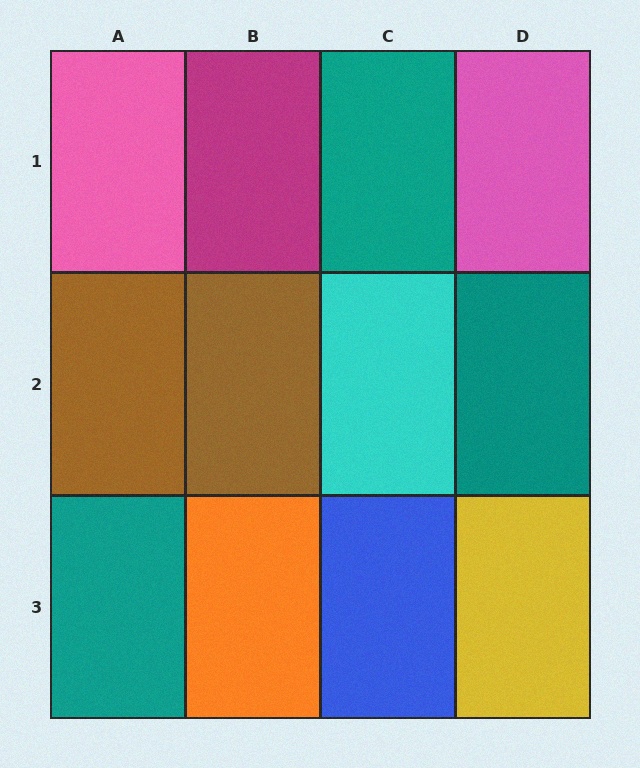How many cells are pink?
2 cells are pink.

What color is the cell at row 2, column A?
Brown.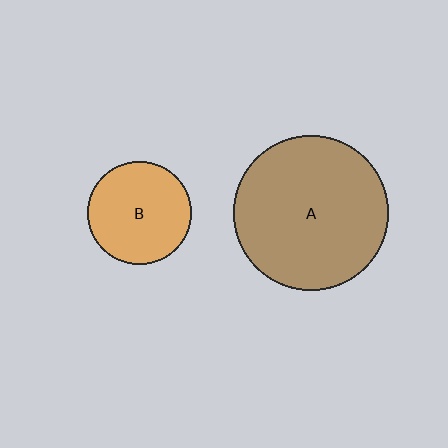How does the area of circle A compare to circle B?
Approximately 2.2 times.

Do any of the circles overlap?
No, none of the circles overlap.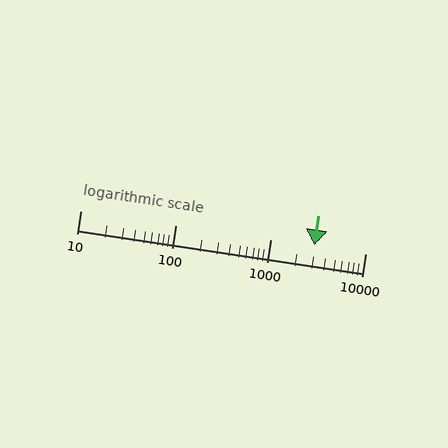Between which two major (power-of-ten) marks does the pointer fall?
The pointer is between 1000 and 10000.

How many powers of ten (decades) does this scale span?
The scale spans 3 decades, from 10 to 10000.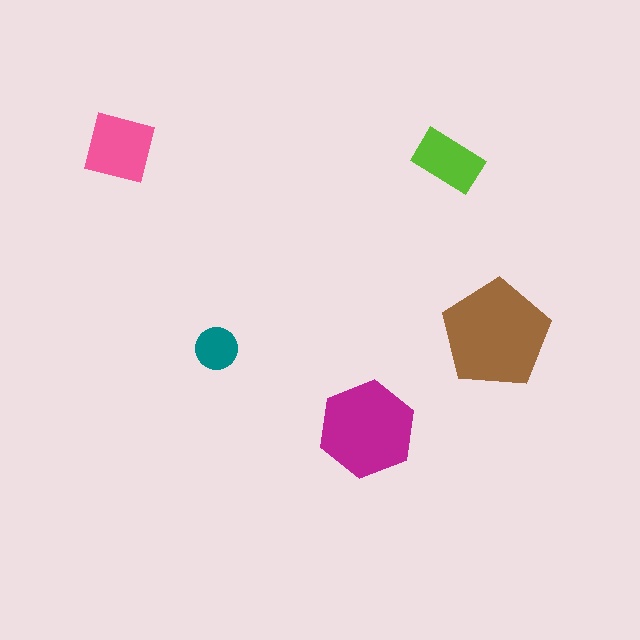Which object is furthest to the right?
The brown pentagon is rightmost.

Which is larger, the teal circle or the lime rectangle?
The lime rectangle.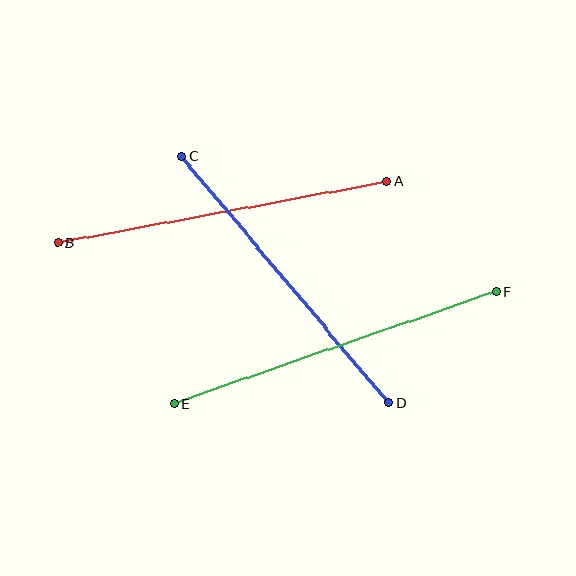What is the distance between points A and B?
The distance is approximately 335 pixels.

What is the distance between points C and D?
The distance is approximately 322 pixels.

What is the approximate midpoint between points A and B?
The midpoint is at approximately (223, 212) pixels.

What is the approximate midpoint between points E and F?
The midpoint is at approximately (335, 347) pixels.